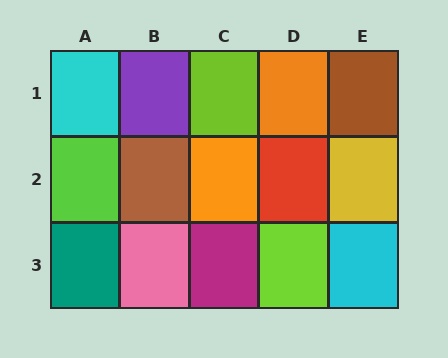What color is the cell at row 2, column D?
Red.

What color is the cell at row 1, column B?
Purple.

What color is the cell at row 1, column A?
Cyan.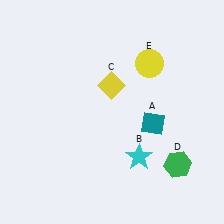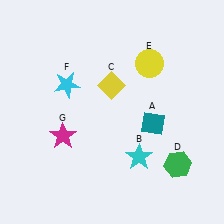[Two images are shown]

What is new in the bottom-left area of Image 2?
A magenta star (G) was added in the bottom-left area of Image 2.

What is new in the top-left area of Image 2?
A cyan star (F) was added in the top-left area of Image 2.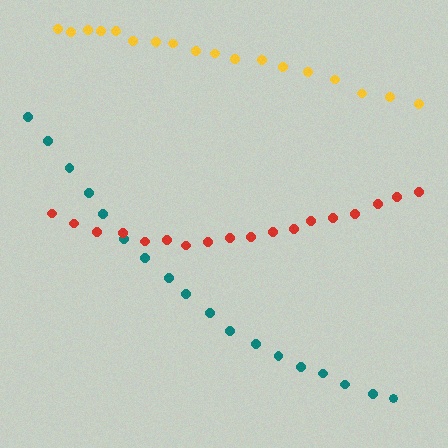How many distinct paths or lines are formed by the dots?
There are 3 distinct paths.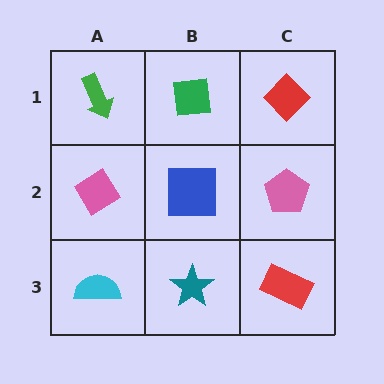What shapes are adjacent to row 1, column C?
A pink pentagon (row 2, column C), a green square (row 1, column B).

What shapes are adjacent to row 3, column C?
A pink pentagon (row 2, column C), a teal star (row 3, column B).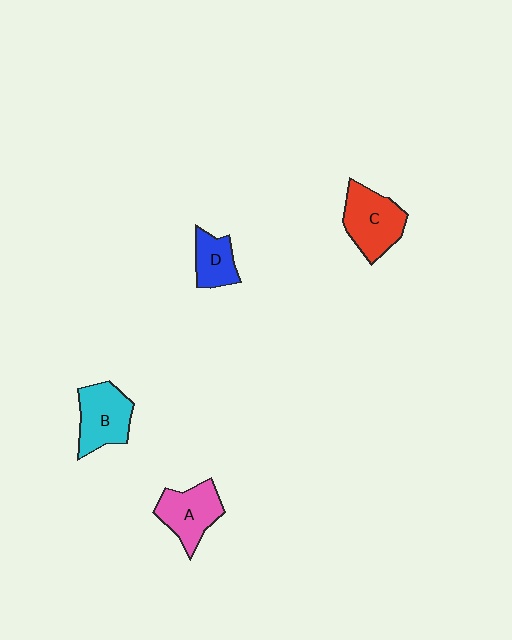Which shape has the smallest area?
Shape D (blue).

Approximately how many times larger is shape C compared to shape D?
Approximately 1.6 times.